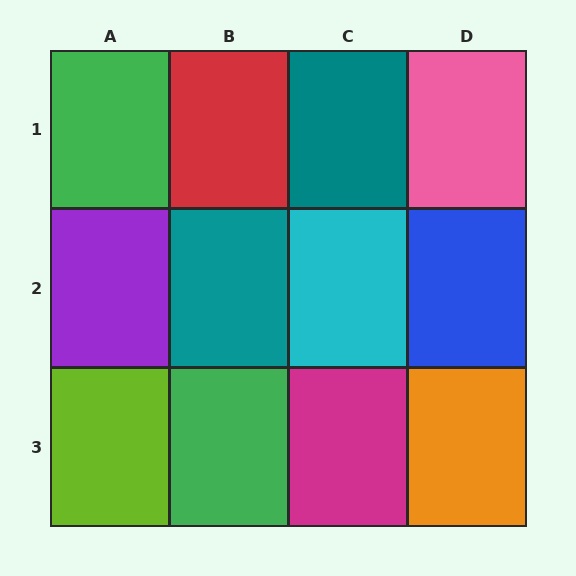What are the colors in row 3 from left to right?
Lime, green, magenta, orange.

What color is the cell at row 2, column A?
Purple.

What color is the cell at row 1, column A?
Green.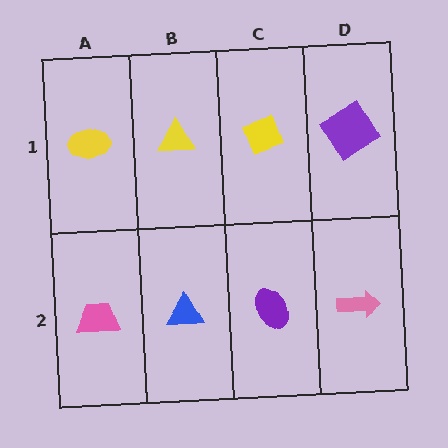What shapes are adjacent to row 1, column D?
A pink arrow (row 2, column D), a yellow diamond (row 1, column C).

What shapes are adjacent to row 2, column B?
A yellow triangle (row 1, column B), a pink trapezoid (row 2, column A), a purple ellipse (row 2, column C).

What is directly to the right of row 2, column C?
A pink arrow.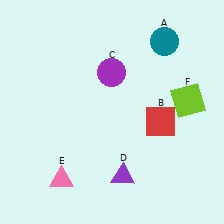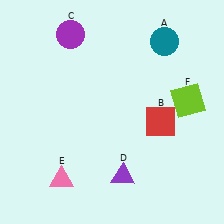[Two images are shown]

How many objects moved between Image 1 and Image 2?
1 object moved between the two images.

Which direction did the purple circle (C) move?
The purple circle (C) moved left.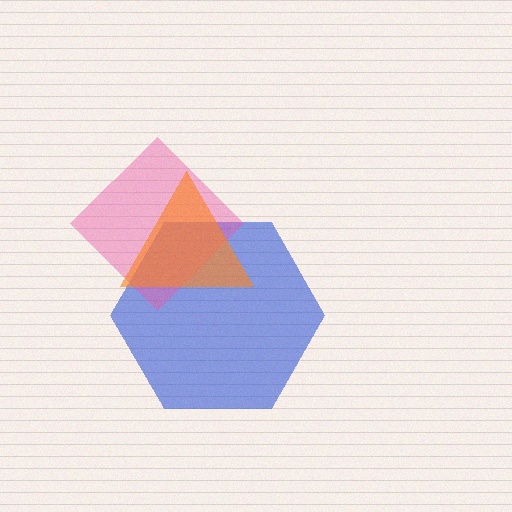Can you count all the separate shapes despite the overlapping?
Yes, there are 3 separate shapes.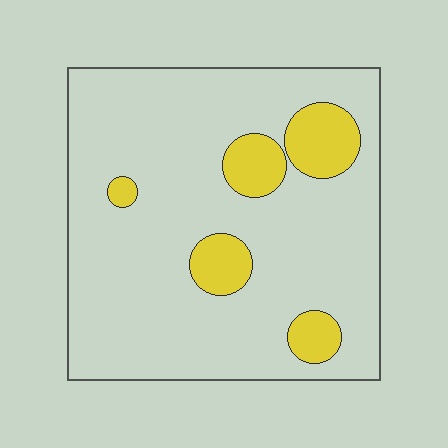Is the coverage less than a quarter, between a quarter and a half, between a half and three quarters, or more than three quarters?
Less than a quarter.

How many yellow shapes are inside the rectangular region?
5.